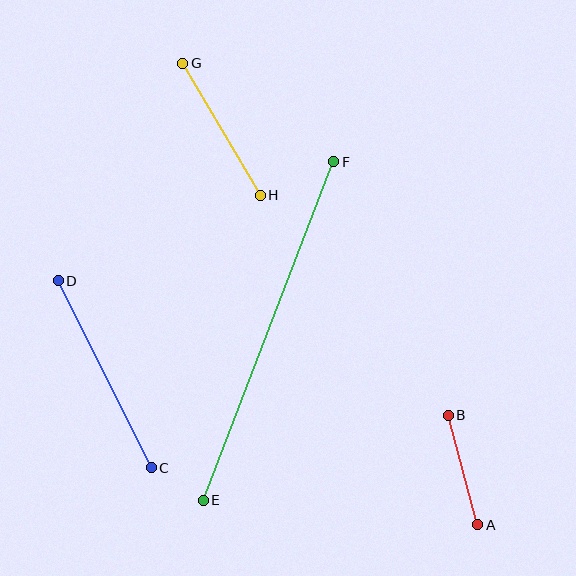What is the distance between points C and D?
The distance is approximately 209 pixels.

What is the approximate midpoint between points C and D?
The midpoint is at approximately (105, 374) pixels.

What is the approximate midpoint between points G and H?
The midpoint is at approximately (222, 129) pixels.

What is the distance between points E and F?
The distance is approximately 362 pixels.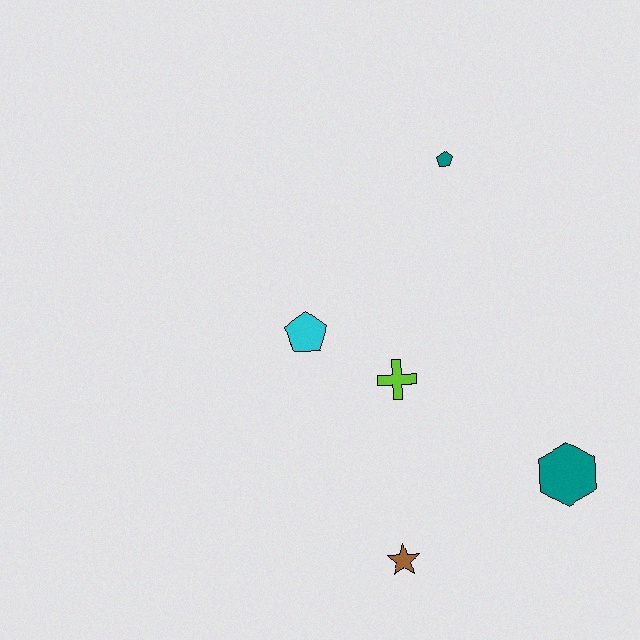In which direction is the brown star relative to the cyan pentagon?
The brown star is below the cyan pentagon.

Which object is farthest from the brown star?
The teal pentagon is farthest from the brown star.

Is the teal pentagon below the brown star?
No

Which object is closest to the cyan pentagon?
The lime cross is closest to the cyan pentagon.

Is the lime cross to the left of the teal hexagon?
Yes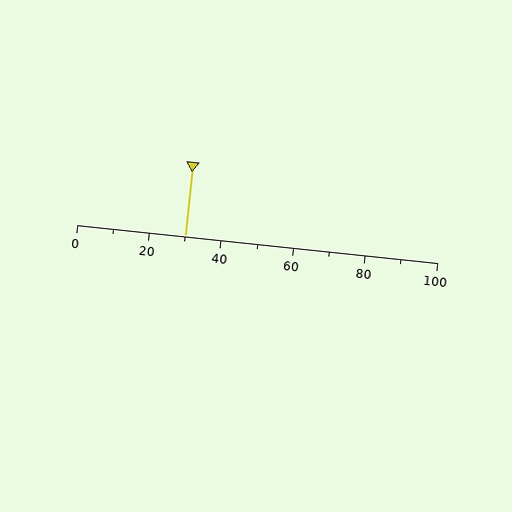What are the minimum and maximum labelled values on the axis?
The axis runs from 0 to 100.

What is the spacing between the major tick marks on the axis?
The major ticks are spaced 20 apart.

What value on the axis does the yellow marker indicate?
The marker indicates approximately 30.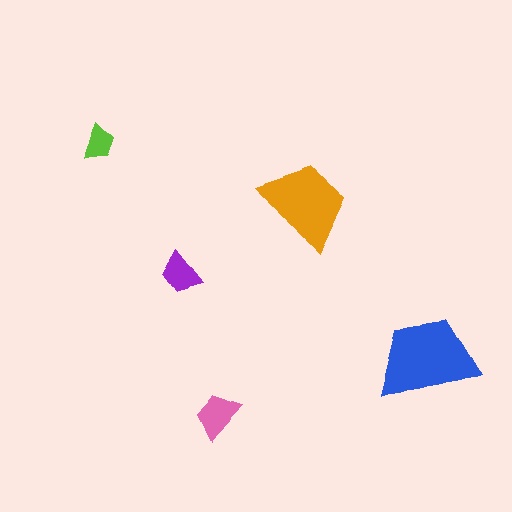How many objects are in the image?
There are 5 objects in the image.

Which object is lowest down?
The pink trapezoid is bottommost.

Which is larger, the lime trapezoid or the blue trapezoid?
The blue one.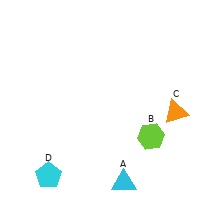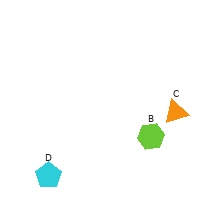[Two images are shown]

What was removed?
The cyan triangle (A) was removed in Image 2.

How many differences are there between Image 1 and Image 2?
There is 1 difference between the two images.